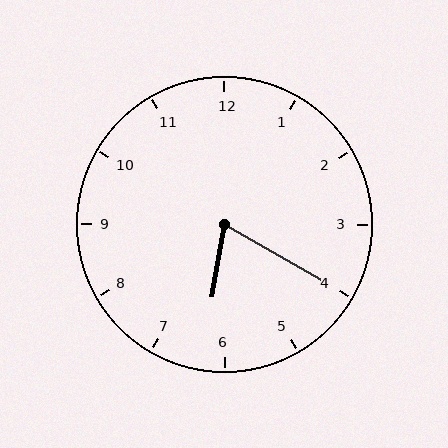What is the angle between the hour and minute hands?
Approximately 70 degrees.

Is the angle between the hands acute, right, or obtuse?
It is acute.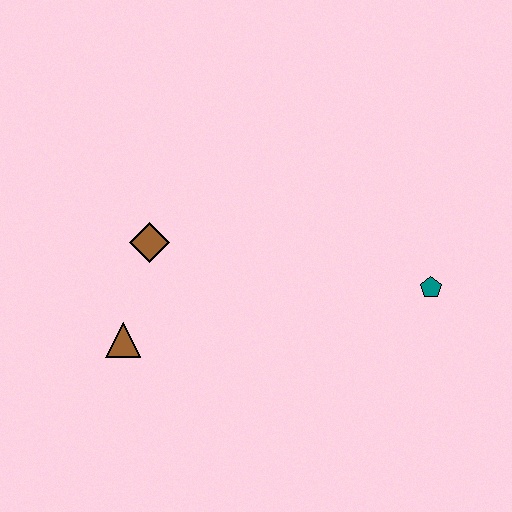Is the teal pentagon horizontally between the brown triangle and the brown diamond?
No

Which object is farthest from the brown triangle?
The teal pentagon is farthest from the brown triangle.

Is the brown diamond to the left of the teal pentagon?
Yes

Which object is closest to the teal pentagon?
The brown diamond is closest to the teal pentagon.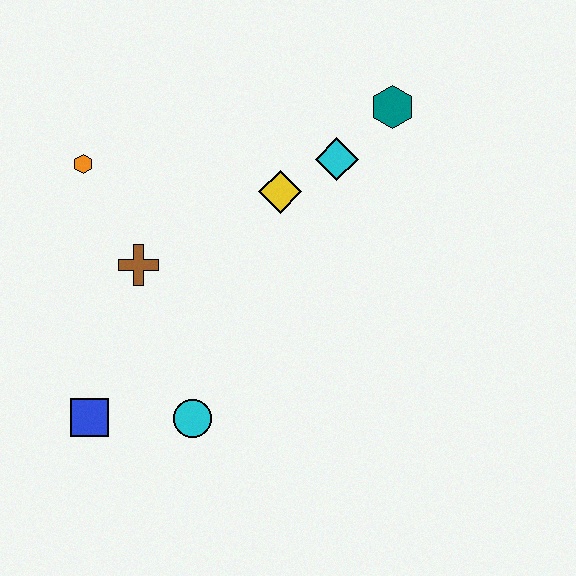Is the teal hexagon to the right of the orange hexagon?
Yes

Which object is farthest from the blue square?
The teal hexagon is farthest from the blue square.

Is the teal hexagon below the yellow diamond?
No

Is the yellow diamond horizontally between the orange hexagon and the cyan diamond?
Yes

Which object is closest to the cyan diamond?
The yellow diamond is closest to the cyan diamond.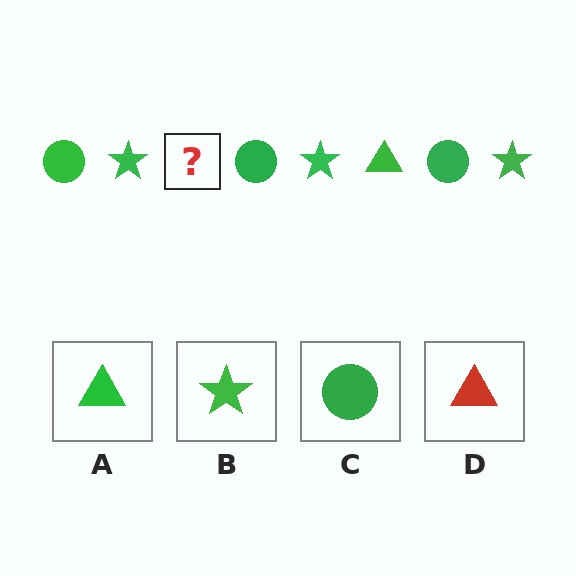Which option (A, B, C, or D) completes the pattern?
A.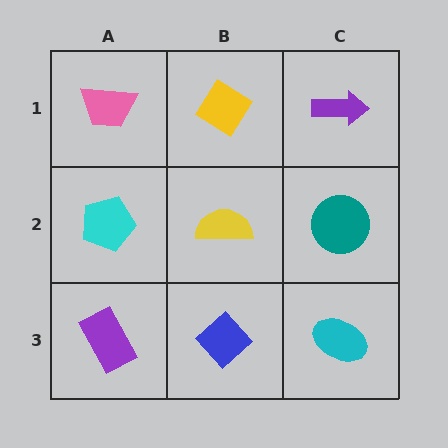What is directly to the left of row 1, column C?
A yellow diamond.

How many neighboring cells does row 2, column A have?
3.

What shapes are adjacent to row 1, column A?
A cyan pentagon (row 2, column A), a yellow diamond (row 1, column B).